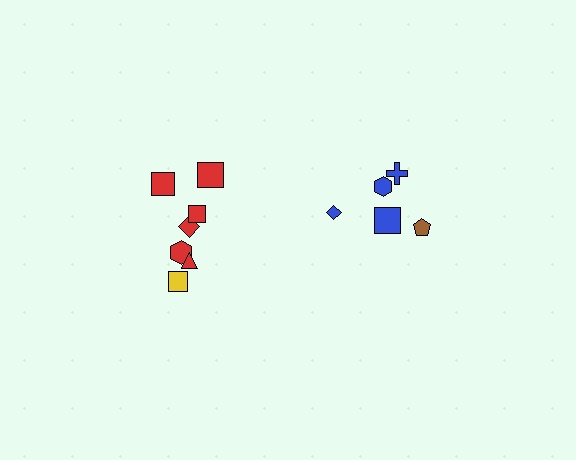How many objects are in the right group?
There are 5 objects.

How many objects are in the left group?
There are 7 objects.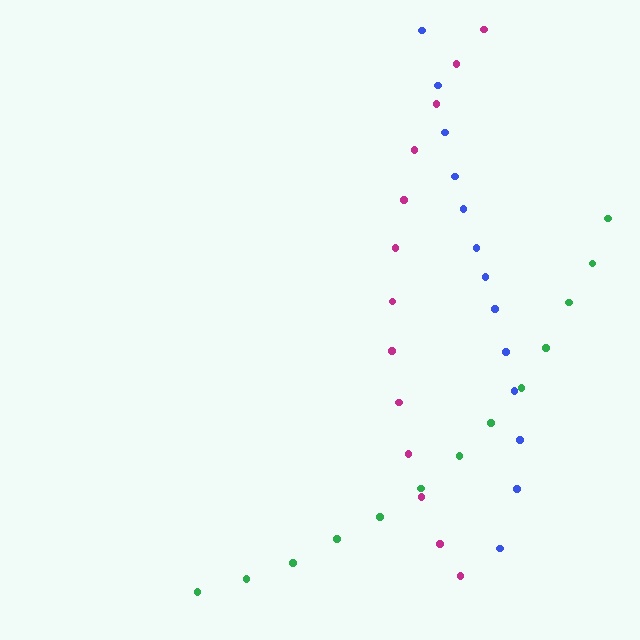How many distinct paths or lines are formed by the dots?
There are 3 distinct paths.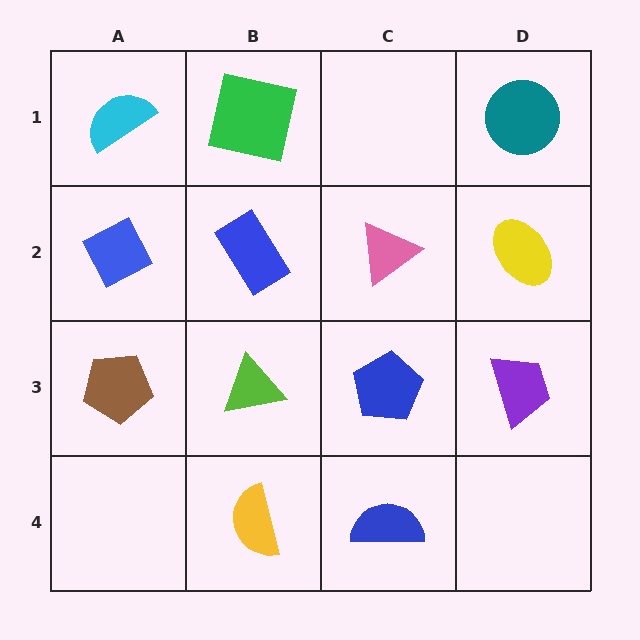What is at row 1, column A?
A cyan semicircle.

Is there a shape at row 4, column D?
No, that cell is empty.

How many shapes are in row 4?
2 shapes.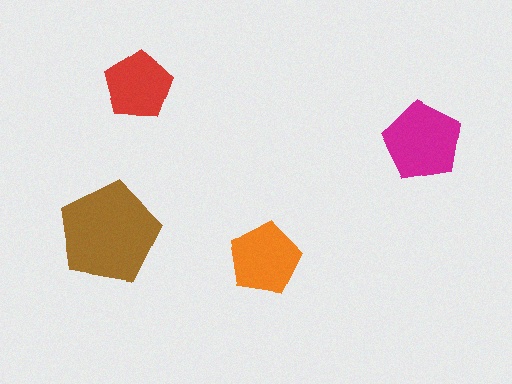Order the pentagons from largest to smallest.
the brown one, the magenta one, the orange one, the red one.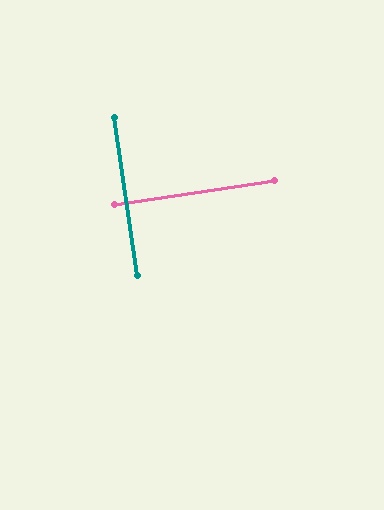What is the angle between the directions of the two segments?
Approximately 89 degrees.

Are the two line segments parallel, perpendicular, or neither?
Perpendicular — they meet at approximately 89°.